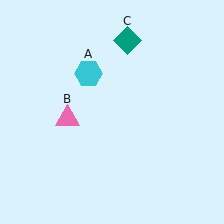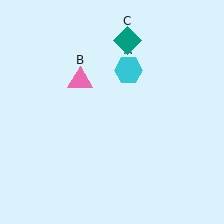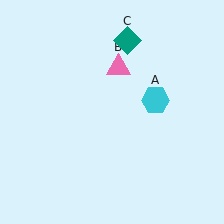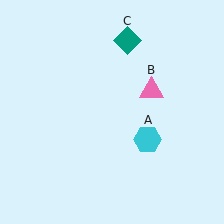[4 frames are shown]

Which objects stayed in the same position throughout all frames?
Teal diamond (object C) remained stationary.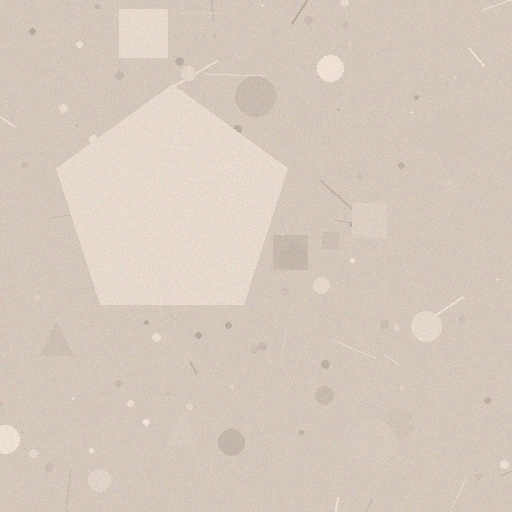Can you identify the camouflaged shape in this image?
The camouflaged shape is a pentagon.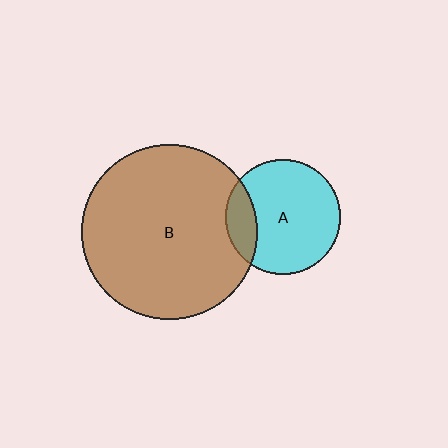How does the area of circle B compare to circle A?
Approximately 2.3 times.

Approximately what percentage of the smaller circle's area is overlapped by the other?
Approximately 15%.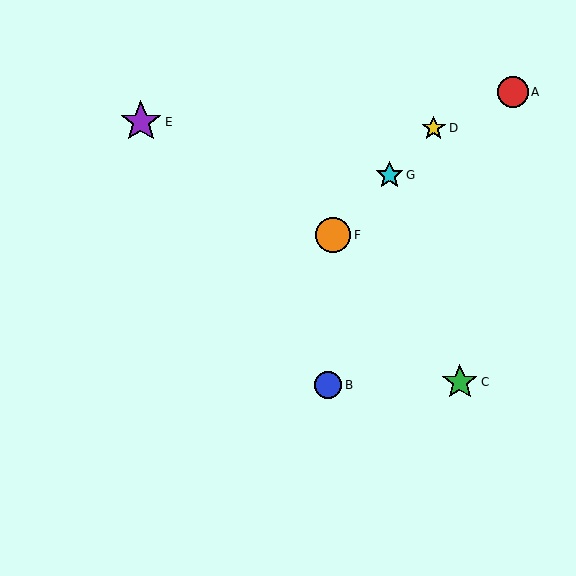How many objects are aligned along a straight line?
3 objects (D, F, G) are aligned along a straight line.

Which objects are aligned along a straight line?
Objects D, F, G are aligned along a straight line.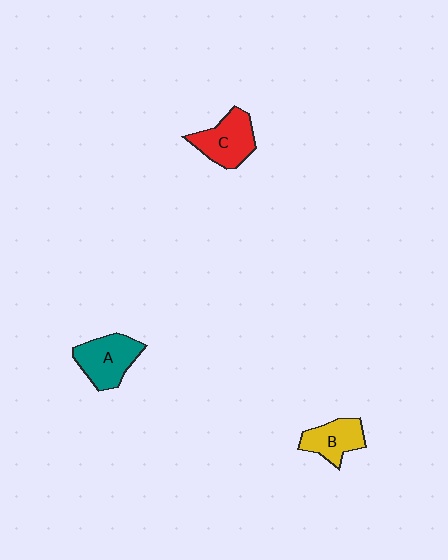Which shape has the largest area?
Shape A (teal).